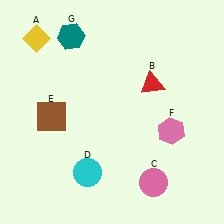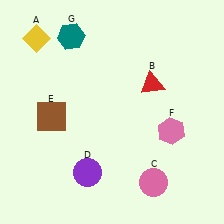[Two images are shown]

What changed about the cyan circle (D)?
In Image 1, D is cyan. In Image 2, it changed to purple.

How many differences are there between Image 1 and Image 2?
There is 1 difference between the two images.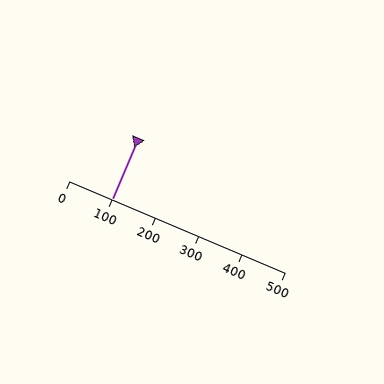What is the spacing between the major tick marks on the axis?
The major ticks are spaced 100 apart.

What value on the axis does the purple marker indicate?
The marker indicates approximately 100.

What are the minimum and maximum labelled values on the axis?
The axis runs from 0 to 500.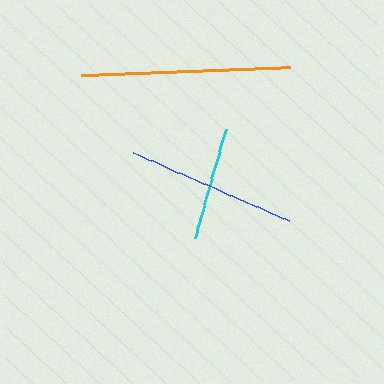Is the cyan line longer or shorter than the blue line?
The blue line is longer than the cyan line.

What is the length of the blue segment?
The blue segment is approximately 170 pixels long.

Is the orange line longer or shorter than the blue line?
The orange line is longer than the blue line.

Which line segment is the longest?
The orange line is the longest at approximately 208 pixels.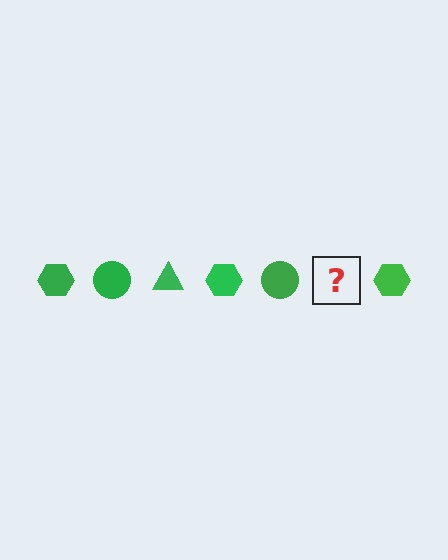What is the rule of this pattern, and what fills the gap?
The rule is that the pattern cycles through hexagon, circle, triangle shapes in green. The gap should be filled with a green triangle.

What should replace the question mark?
The question mark should be replaced with a green triangle.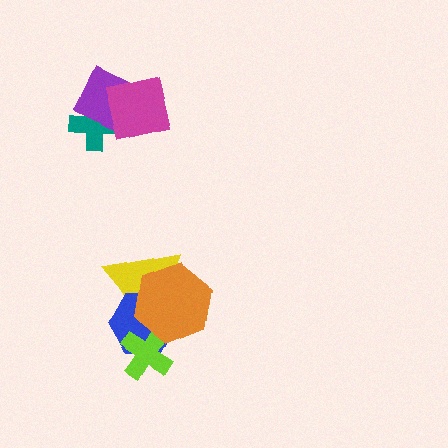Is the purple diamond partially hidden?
Yes, it is partially covered by another shape.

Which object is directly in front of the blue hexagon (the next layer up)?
The lime cross is directly in front of the blue hexagon.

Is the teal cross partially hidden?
Yes, it is partially covered by another shape.